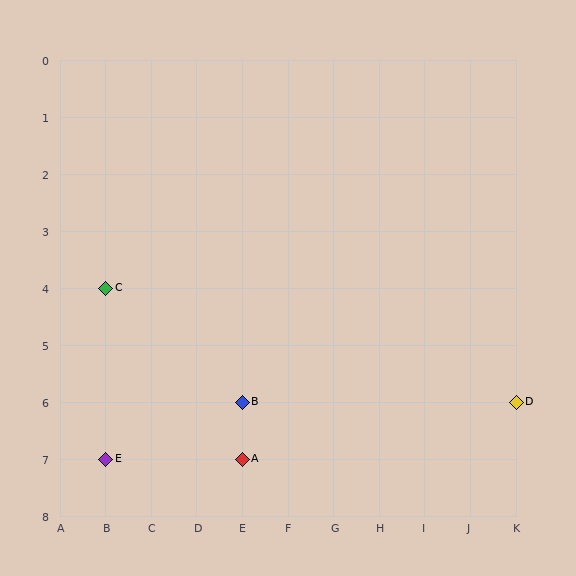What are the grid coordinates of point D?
Point D is at grid coordinates (K, 6).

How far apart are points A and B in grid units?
Points A and B are 1 row apart.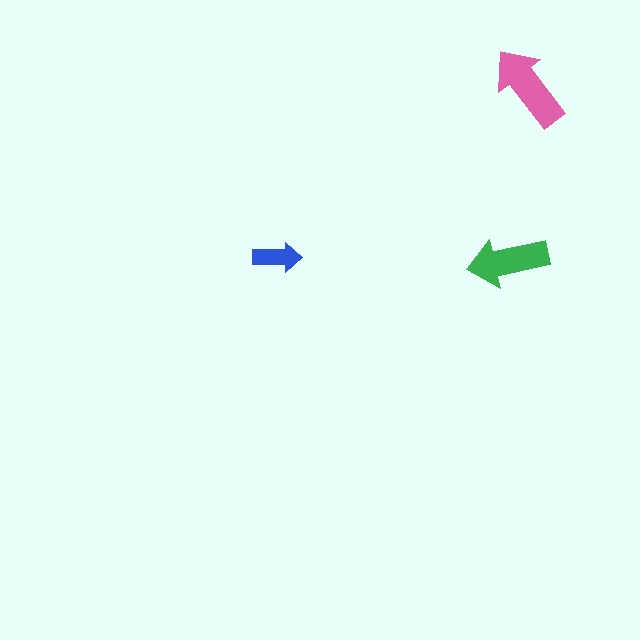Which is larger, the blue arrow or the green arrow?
The green one.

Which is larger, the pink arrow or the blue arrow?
The pink one.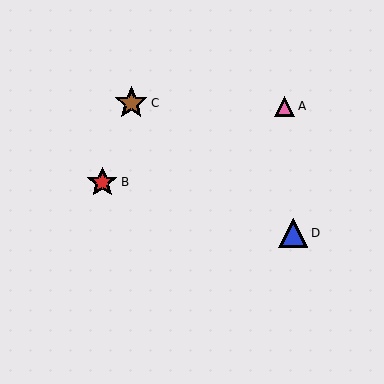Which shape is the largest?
The brown star (labeled C) is the largest.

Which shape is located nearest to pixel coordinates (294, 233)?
The blue triangle (labeled D) at (293, 233) is nearest to that location.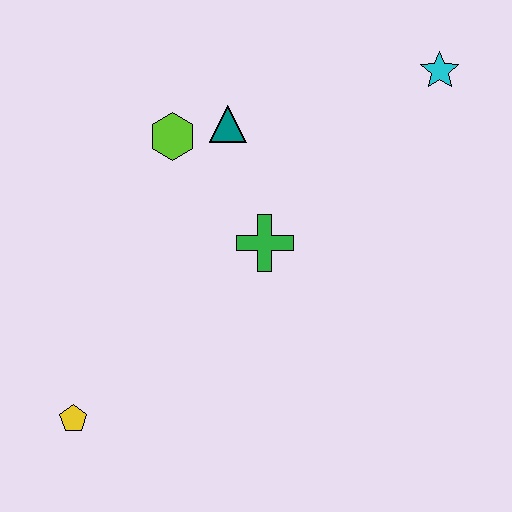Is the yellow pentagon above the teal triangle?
No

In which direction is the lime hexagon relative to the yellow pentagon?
The lime hexagon is above the yellow pentagon.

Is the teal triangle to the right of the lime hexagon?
Yes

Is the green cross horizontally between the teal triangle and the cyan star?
Yes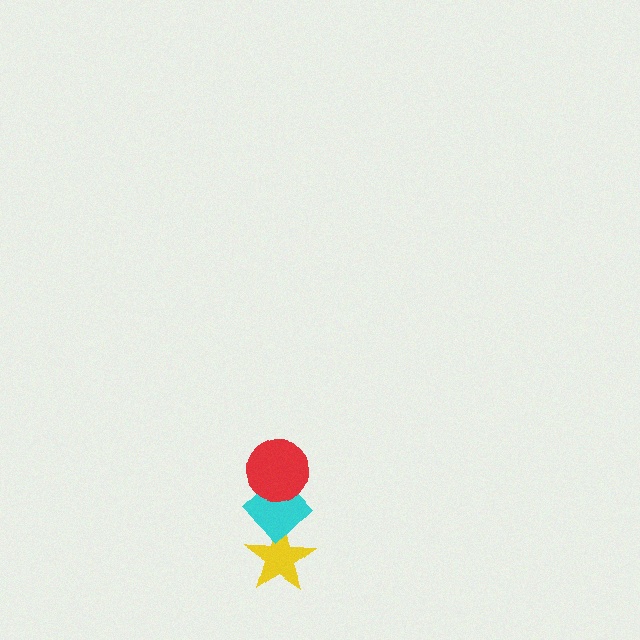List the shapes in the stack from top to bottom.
From top to bottom: the red circle, the cyan diamond, the yellow star.